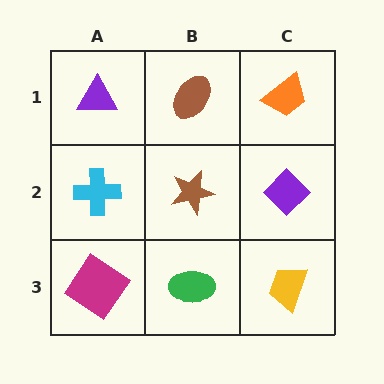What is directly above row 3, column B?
A brown star.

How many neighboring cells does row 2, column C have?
3.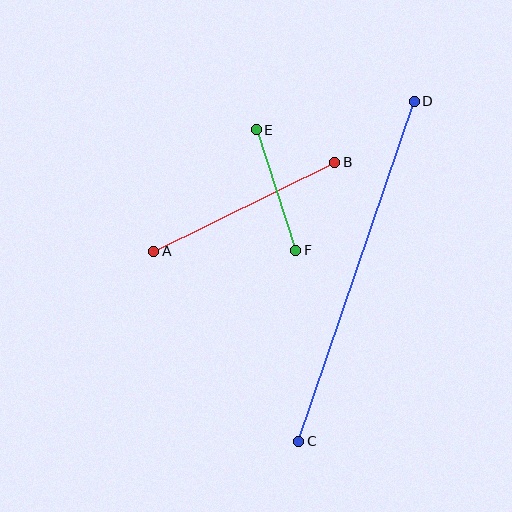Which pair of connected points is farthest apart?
Points C and D are farthest apart.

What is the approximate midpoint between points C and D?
The midpoint is at approximately (357, 271) pixels.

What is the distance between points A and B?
The distance is approximately 202 pixels.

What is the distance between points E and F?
The distance is approximately 127 pixels.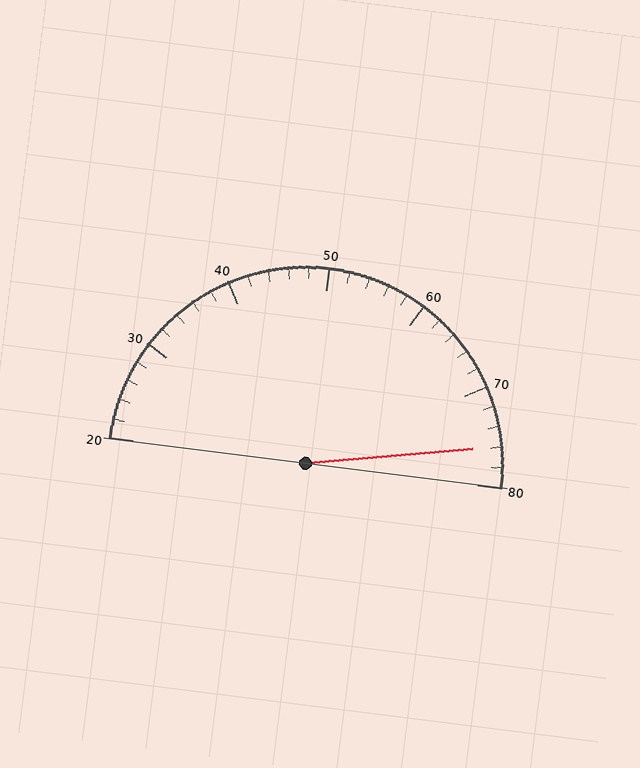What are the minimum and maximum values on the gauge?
The gauge ranges from 20 to 80.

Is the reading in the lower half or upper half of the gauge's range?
The reading is in the upper half of the range (20 to 80).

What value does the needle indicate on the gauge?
The needle indicates approximately 76.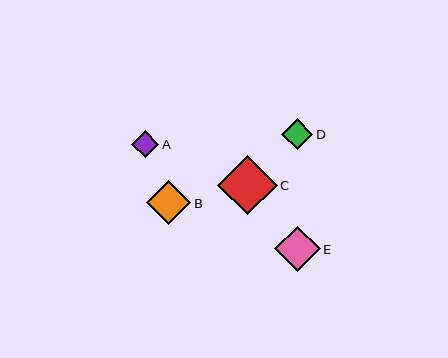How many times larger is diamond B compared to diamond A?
Diamond B is approximately 1.7 times the size of diamond A.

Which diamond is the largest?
Diamond C is the largest with a size of approximately 59 pixels.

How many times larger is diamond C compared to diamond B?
Diamond C is approximately 1.3 times the size of diamond B.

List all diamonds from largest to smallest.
From largest to smallest: C, E, B, D, A.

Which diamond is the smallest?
Diamond A is the smallest with a size of approximately 27 pixels.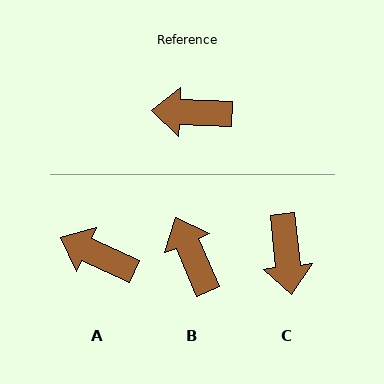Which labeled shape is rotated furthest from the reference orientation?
C, about 98 degrees away.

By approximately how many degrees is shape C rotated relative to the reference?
Approximately 98 degrees counter-clockwise.